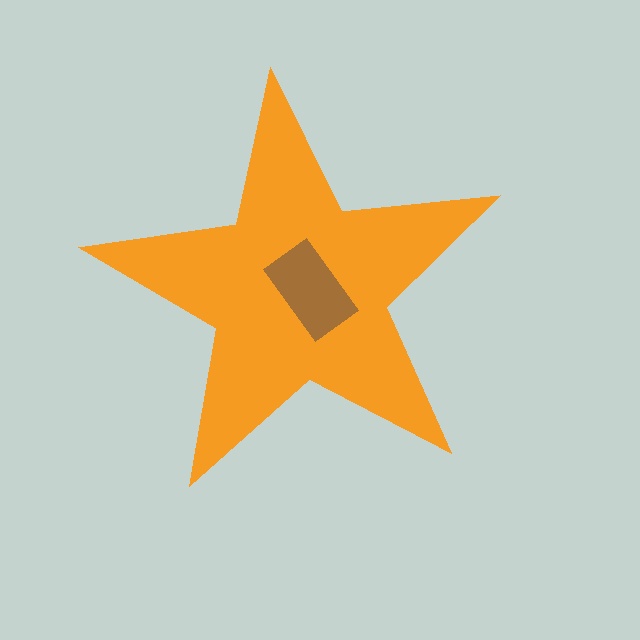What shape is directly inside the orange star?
The brown rectangle.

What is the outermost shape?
The orange star.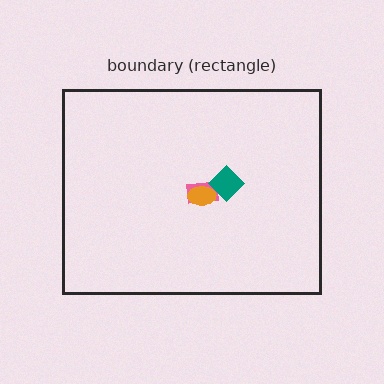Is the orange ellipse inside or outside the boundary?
Inside.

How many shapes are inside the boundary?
3 inside, 0 outside.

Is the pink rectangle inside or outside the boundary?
Inside.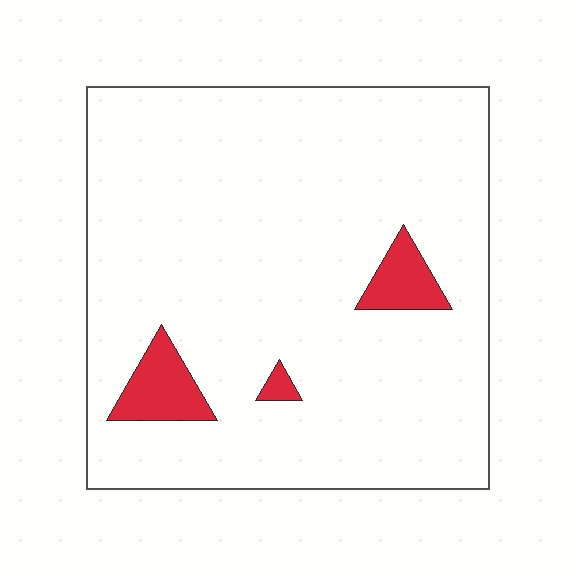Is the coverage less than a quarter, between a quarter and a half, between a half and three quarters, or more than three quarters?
Less than a quarter.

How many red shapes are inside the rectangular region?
3.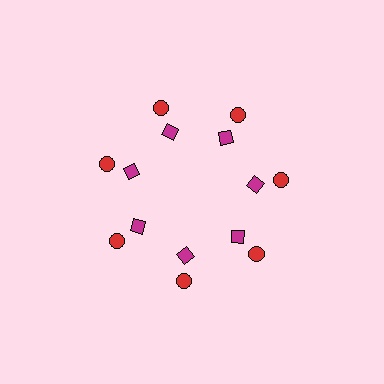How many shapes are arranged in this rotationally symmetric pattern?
There are 14 shapes, arranged in 7 groups of 2.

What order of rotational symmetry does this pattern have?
This pattern has 7-fold rotational symmetry.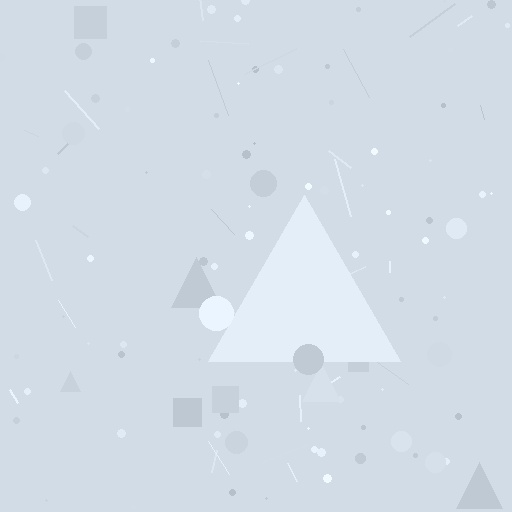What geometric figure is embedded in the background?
A triangle is embedded in the background.